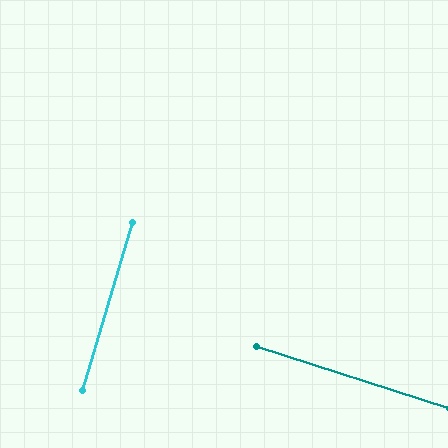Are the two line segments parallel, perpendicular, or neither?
Perpendicular — they meet at approximately 89°.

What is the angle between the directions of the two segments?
Approximately 89 degrees.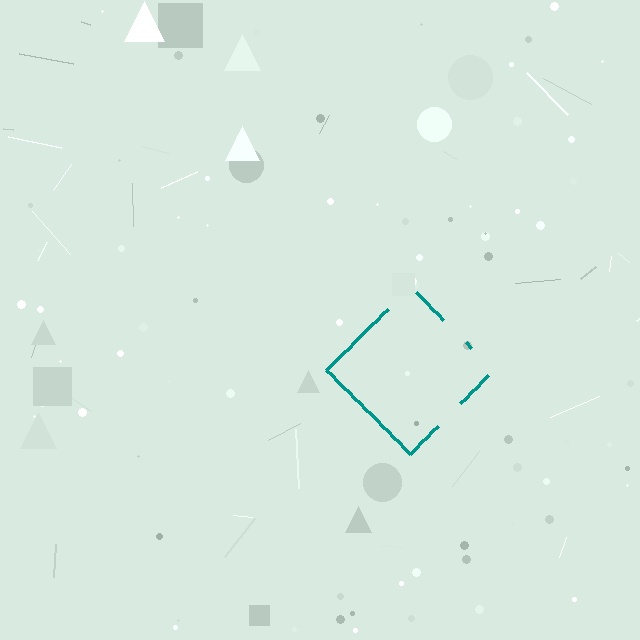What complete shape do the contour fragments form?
The contour fragments form a diamond.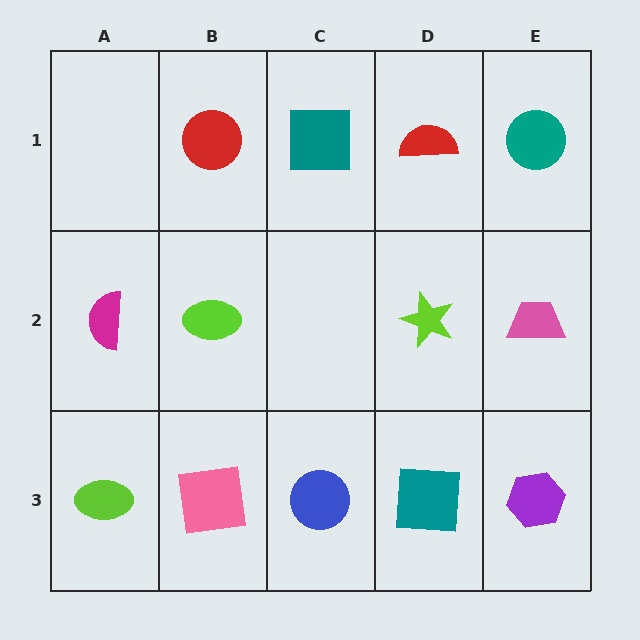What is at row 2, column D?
A lime star.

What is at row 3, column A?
A lime ellipse.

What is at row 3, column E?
A purple hexagon.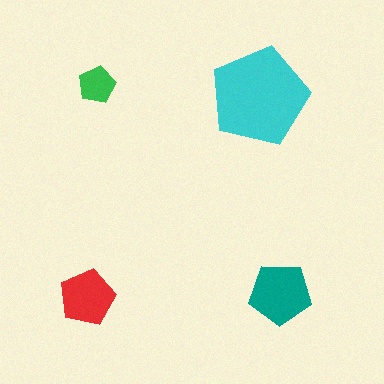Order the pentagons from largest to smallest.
the cyan one, the teal one, the red one, the green one.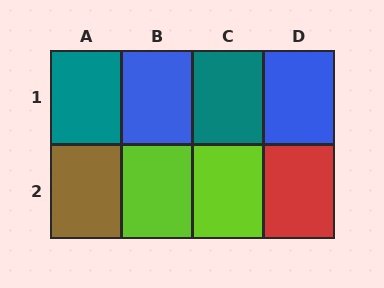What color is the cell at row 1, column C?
Teal.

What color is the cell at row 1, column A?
Teal.